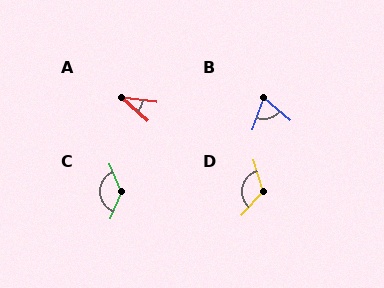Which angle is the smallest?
A, at approximately 35 degrees.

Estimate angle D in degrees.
Approximately 119 degrees.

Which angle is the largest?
C, at approximately 135 degrees.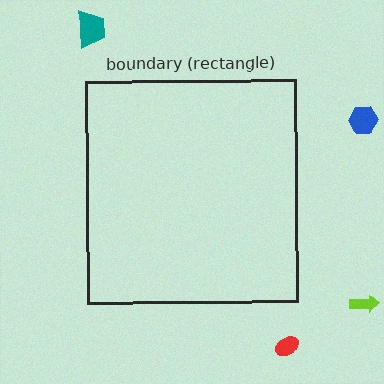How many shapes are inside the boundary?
0 inside, 4 outside.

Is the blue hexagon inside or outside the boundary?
Outside.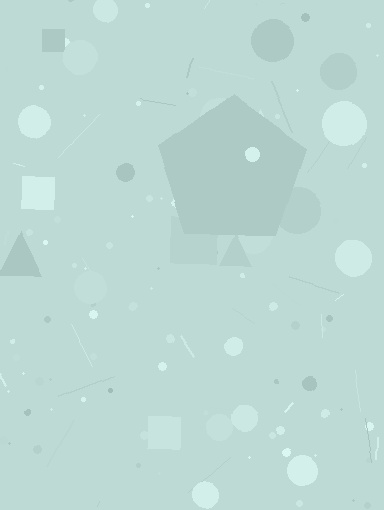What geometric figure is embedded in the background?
A pentagon is embedded in the background.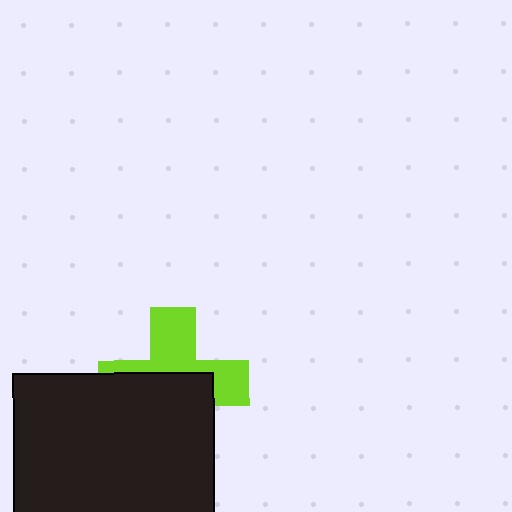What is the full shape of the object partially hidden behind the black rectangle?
The partially hidden object is a lime cross.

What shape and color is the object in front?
The object in front is a black rectangle.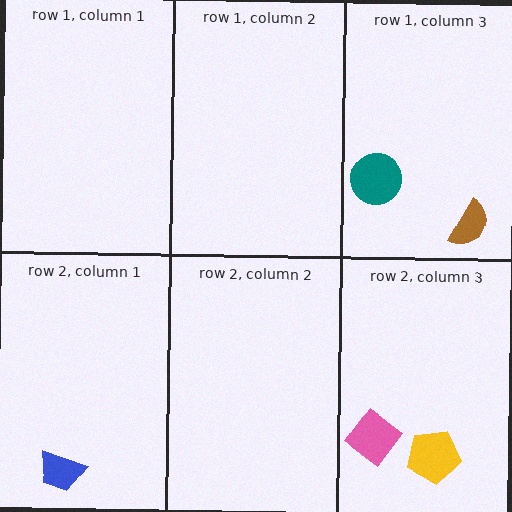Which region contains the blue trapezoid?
The row 2, column 1 region.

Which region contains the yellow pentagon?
The row 2, column 3 region.